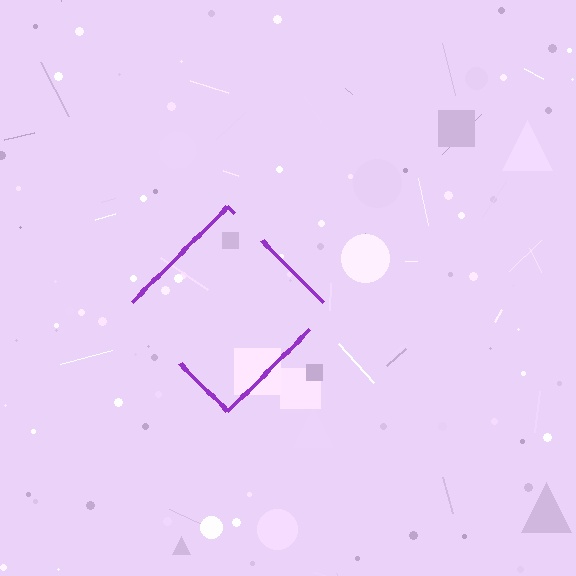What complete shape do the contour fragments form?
The contour fragments form a diamond.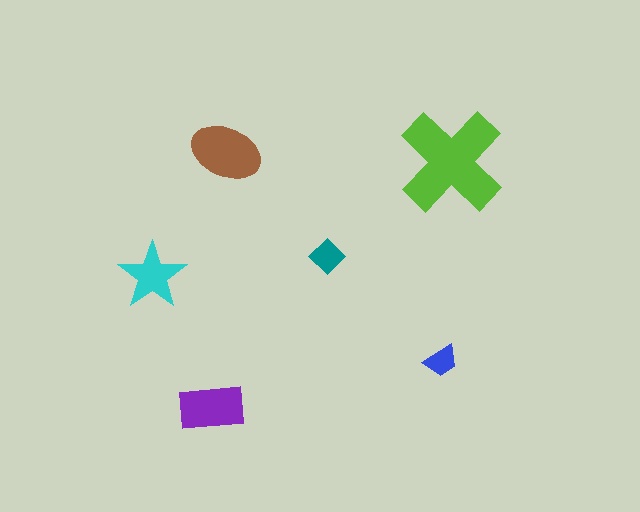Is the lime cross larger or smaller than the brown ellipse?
Larger.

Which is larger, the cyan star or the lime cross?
The lime cross.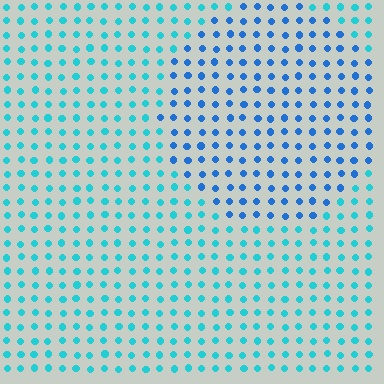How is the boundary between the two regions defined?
The boundary is defined purely by a slight shift in hue (about 32 degrees). Spacing, size, and orientation are identical on both sides.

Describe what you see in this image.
The image is filled with small cyan elements in a uniform arrangement. A circle-shaped region is visible where the elements are tinted to a slightly different hue, forming a subtle color boundary.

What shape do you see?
I see a circle.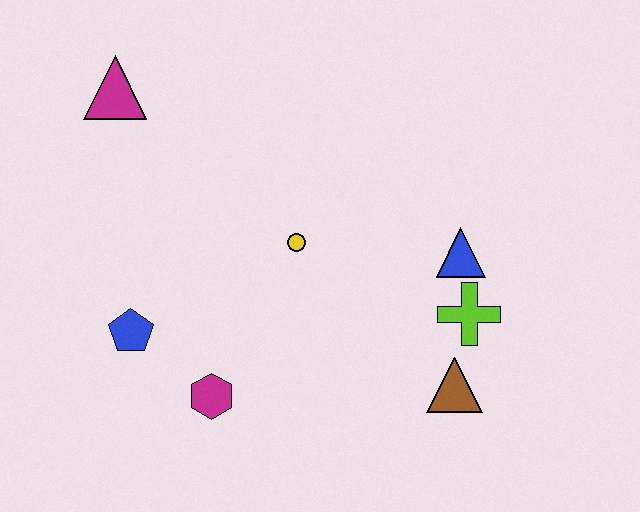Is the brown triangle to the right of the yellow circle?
Yes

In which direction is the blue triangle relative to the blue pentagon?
The blue triangle is to the right of the blue pentagon.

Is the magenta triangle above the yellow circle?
Yes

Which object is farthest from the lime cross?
The magenta triangle is farthest from the lime cross.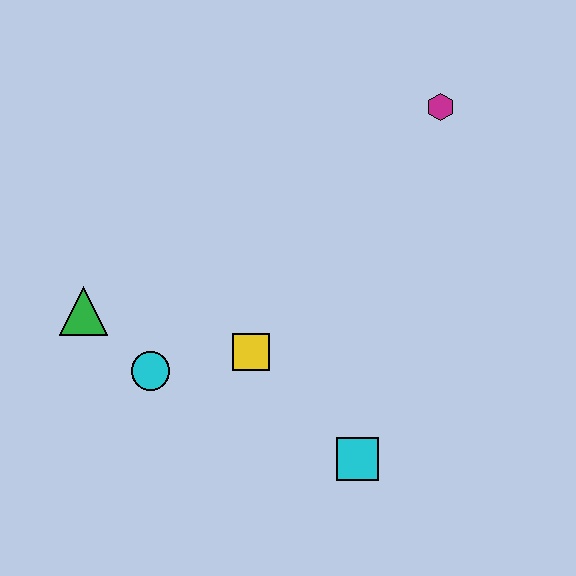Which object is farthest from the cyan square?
The magenta hexagon is farthest from the cyan square.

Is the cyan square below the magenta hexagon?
Yes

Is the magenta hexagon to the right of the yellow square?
Yes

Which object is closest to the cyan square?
The yellow square is closest to the cyan square.